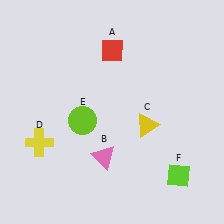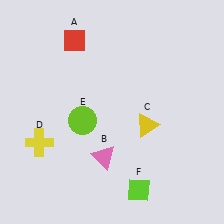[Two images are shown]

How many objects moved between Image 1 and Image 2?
2 objects moved between the two images.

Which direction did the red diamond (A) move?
The red diamond (A) moved left.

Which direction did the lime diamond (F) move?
The lime diamond (F) moved left.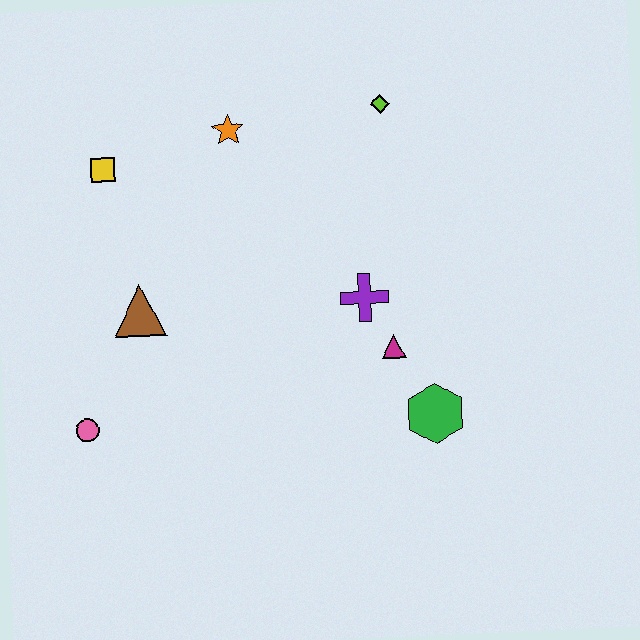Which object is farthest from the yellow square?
The green hexagon is farthest from the yellow square.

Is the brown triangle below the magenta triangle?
No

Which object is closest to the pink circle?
The brown triangle is closest to the pink circle.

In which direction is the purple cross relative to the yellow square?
The purple cross is to the right of the yellow square.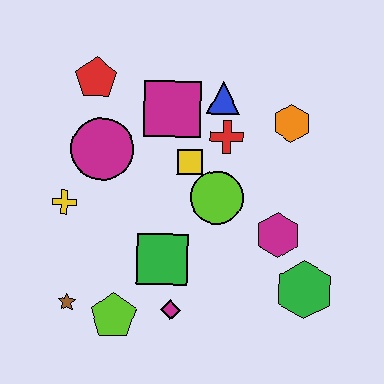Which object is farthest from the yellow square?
The brown star is farthest from the yellow square.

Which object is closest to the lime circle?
The yellow square is closest to the lime circle.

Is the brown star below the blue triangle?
Yes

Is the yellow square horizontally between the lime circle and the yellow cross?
Yes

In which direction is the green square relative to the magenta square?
The green square is below the magenta square.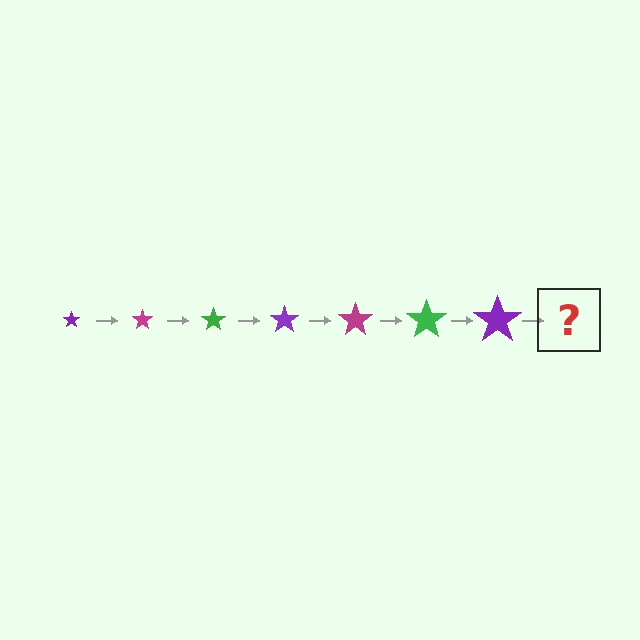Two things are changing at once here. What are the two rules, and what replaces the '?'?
The two rules are that the star grows larger each step and the color cycles through purple, magenta, and green. The '?' should be a magenta star, larger than the previous one.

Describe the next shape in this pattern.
It should be a magenta star, larger than the previous one.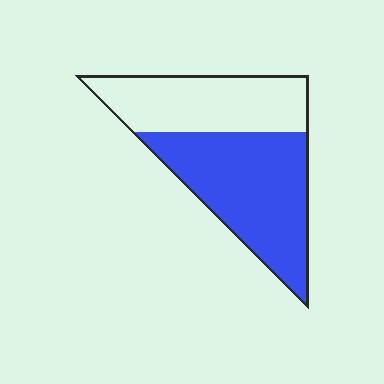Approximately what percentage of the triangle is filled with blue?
Approximately 55%.